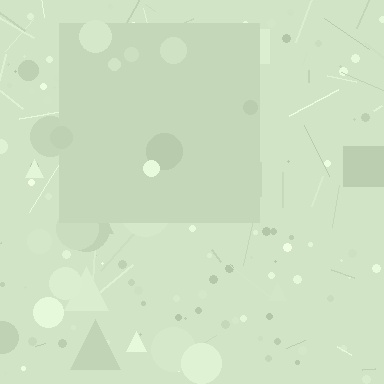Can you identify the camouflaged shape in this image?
The camouflaged shape is a square.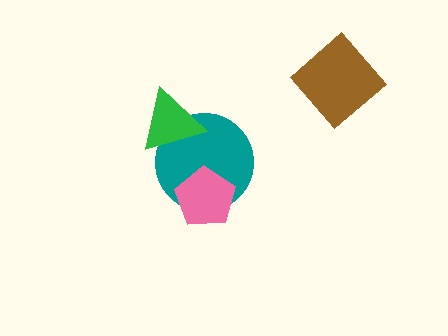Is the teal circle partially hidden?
Yes, it is partially covered by another shape.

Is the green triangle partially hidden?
No, no other shape covers it.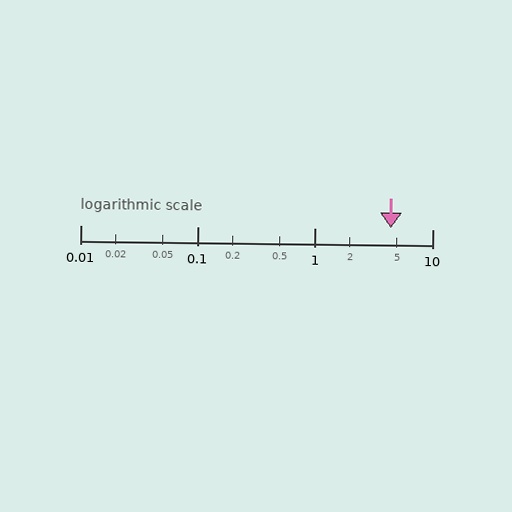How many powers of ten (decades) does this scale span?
The scale spans 3 decades, from 0.01 to 10.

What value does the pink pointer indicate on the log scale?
The pointer indicates approximately 4.4.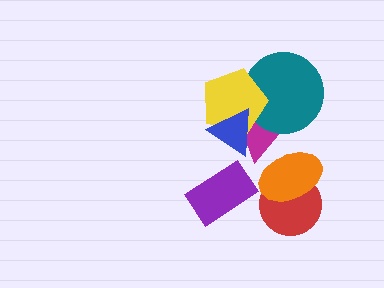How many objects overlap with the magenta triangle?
4 objects overlap with the magenta triangle.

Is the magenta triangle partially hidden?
Yes, it is partially covered by another shape.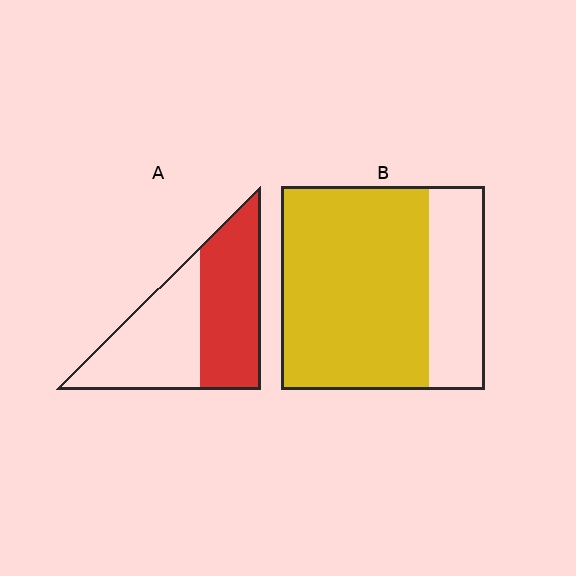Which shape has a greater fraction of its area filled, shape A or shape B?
Shape B.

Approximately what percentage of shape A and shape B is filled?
A is approximately 50% and B is approximately 75%.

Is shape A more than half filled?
Roughly half.